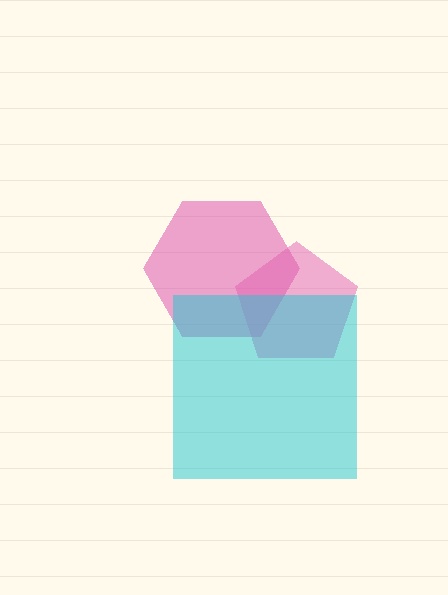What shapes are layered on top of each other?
The layered shapes are: a magenta hexagon, a pink pentagon, a cyan square.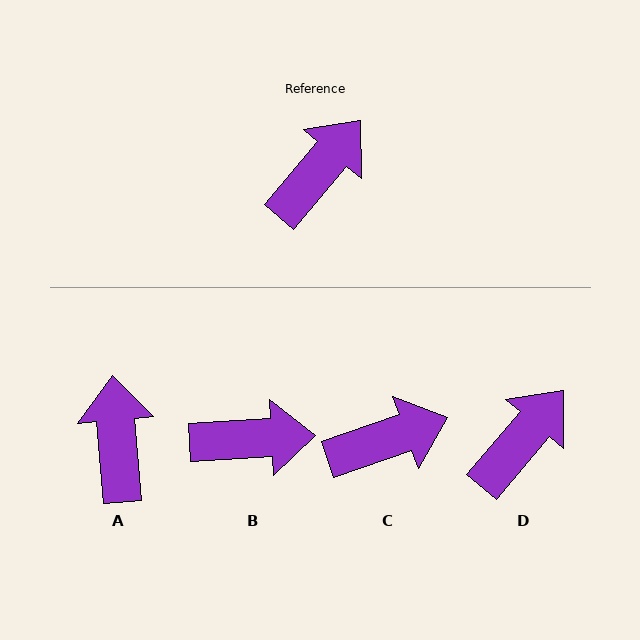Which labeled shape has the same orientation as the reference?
D.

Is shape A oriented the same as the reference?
No, it is off by about 45 degrees.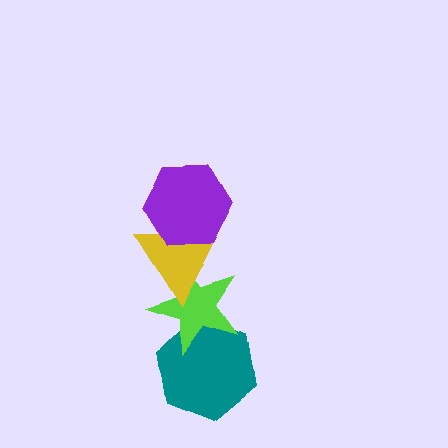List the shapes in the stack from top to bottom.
From top to bottom: the purple hexagon, the yellow triangle, the lime star, the teal hexagon.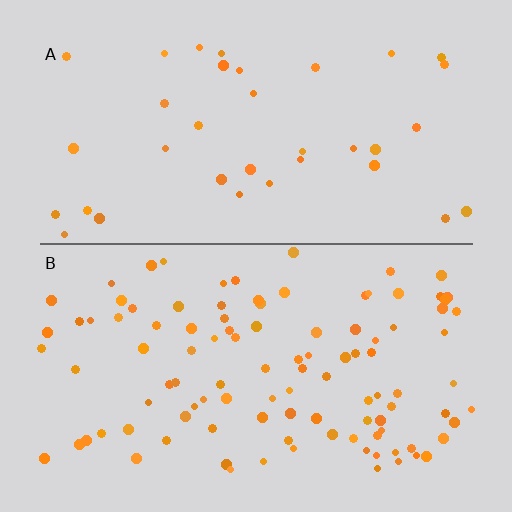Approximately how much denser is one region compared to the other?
Approximately 2.9× — region B over region A.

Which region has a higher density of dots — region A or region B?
B (the bottom).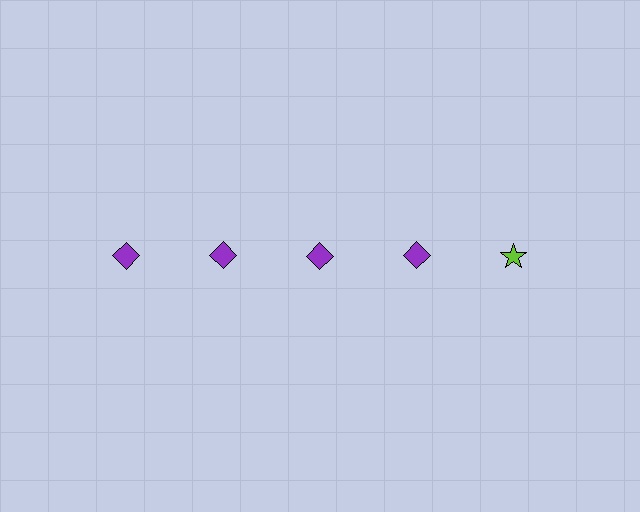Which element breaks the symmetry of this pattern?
The lime star in the top row, rightmost column breaks the symmetry. All other shapes are purple diamonds.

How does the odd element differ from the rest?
It differs in both color (lime instead of purple) and shape (star instead of diamond).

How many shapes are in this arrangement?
There are 5 shapes arranged in a grid pattern.